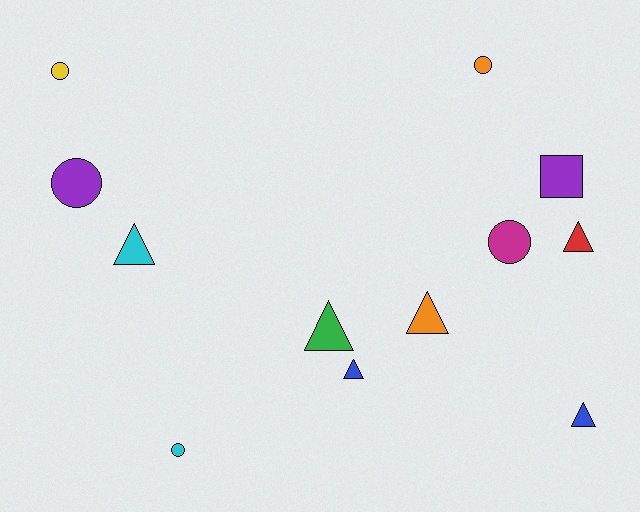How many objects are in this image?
There are 12 objects.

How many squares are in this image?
There is 1 square.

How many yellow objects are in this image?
There is 1 yellow object.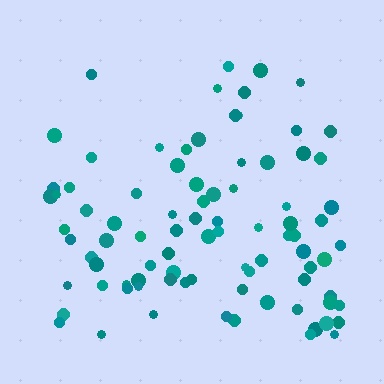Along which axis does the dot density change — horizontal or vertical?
Vertical.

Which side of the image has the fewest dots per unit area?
The top.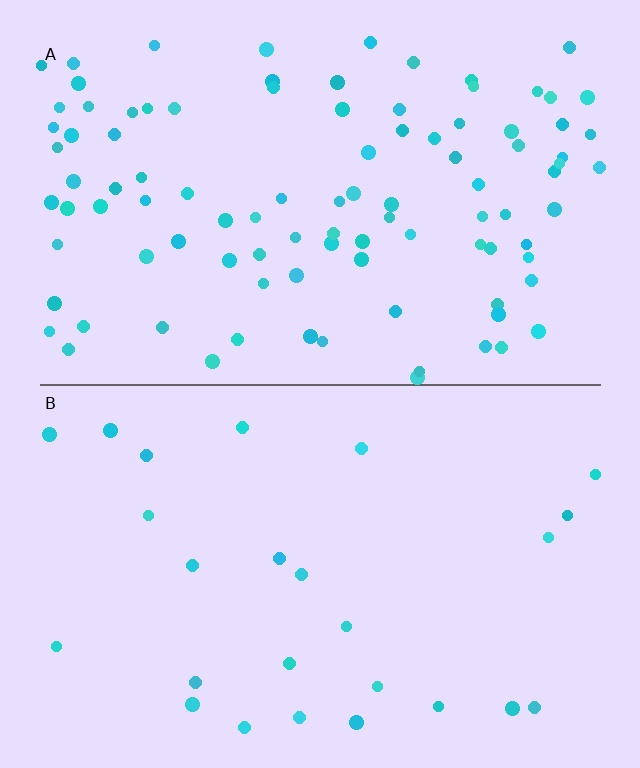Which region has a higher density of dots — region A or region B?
A (the top).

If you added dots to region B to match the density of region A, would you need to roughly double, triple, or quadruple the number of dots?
Approximately quadruple.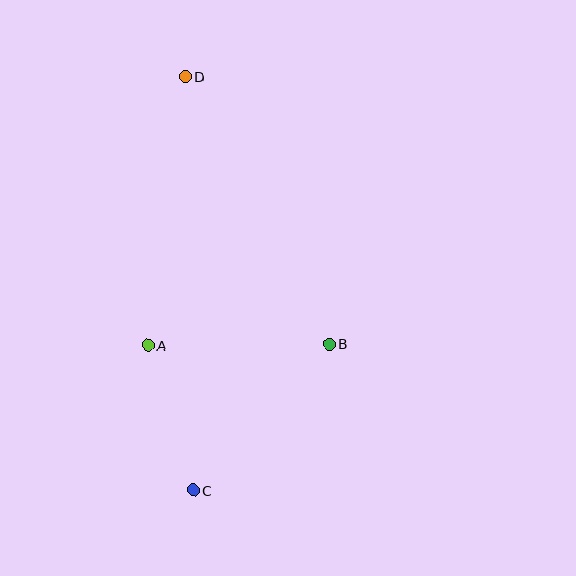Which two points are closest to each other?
Points A and C are closest to each other.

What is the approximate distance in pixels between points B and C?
The distance between B and C is approximately 200 pixels.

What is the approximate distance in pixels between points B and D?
The distance between B and D is approximately 303 pixels.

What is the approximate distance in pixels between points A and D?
The distance between A and D is approximately 271 pixels.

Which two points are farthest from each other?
Points C and D are farthest from each other.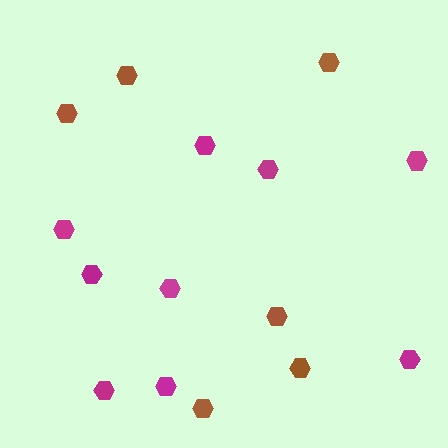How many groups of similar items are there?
There are 2 groups: one group of brown hexagons (6) and one group of magenta hexagons (9).